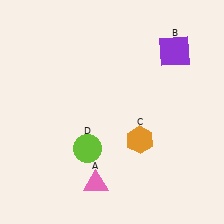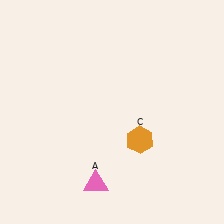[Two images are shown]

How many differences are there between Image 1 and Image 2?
There are 2 differences between the two images.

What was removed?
The lime circle (D), the purple square (B) were removed in Image 2.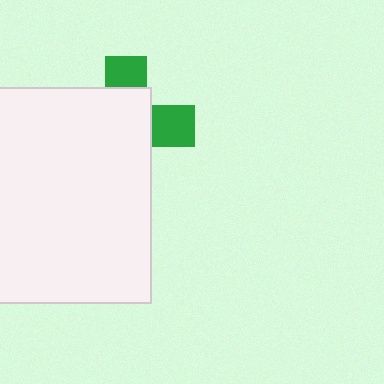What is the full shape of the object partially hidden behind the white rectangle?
The partially hidden object is a green cross.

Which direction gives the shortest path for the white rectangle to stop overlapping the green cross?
Moving toward the lower-left gives the shortest separation.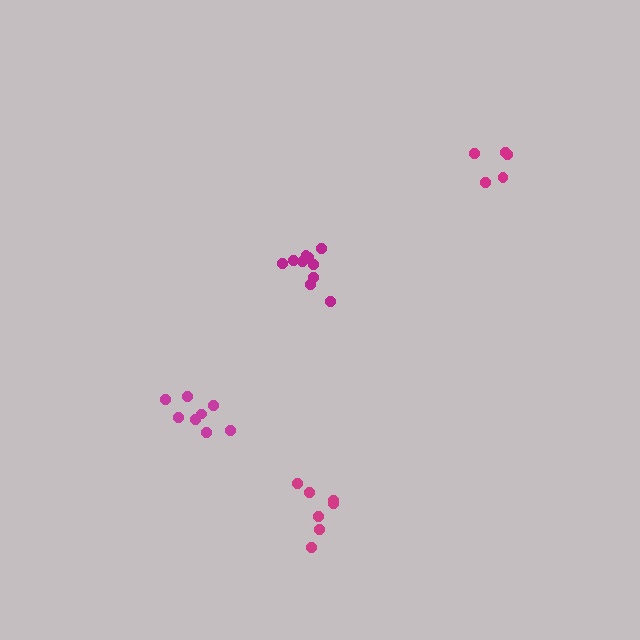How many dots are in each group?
Group 1: 10 dots, Group 2: 5 dots, Group 3: 8 dots, Group 4: 7 dots (30 total).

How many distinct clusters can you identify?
There are 4 distinct clusters.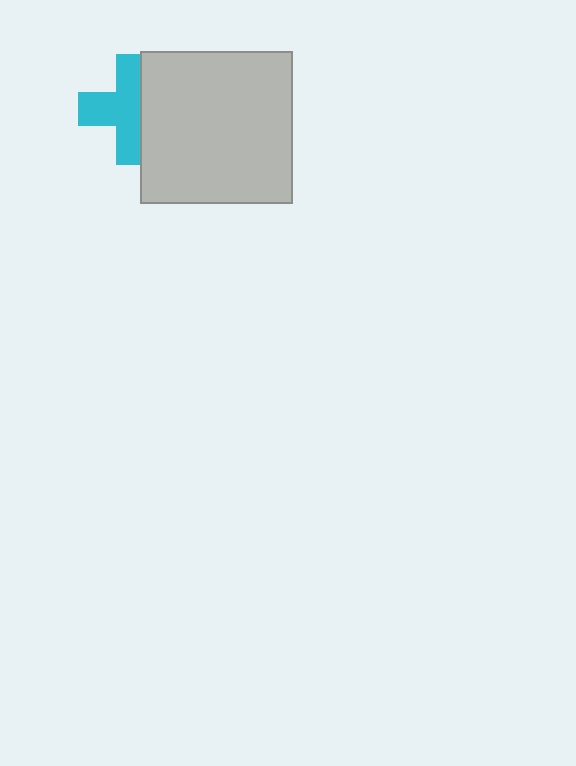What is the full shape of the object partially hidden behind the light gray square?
The partially hidden object is a cyan cross.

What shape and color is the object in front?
The object in front is a light gray square.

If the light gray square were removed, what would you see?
You would see the complete cyan cross.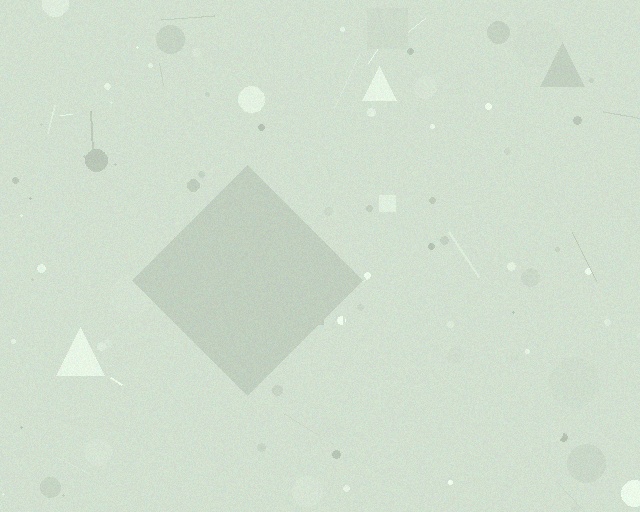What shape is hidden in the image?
A diamond is hidden in the image.